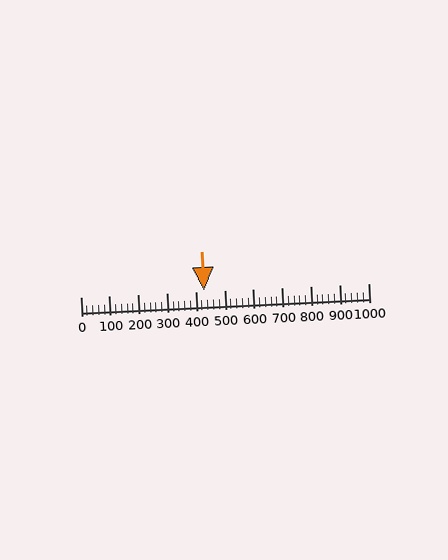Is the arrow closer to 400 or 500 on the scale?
The arrow is closer to 400.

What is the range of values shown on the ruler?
The ruler shows values from 0 to 1000.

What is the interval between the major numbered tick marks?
The major tick marks are spaced 100 units apart.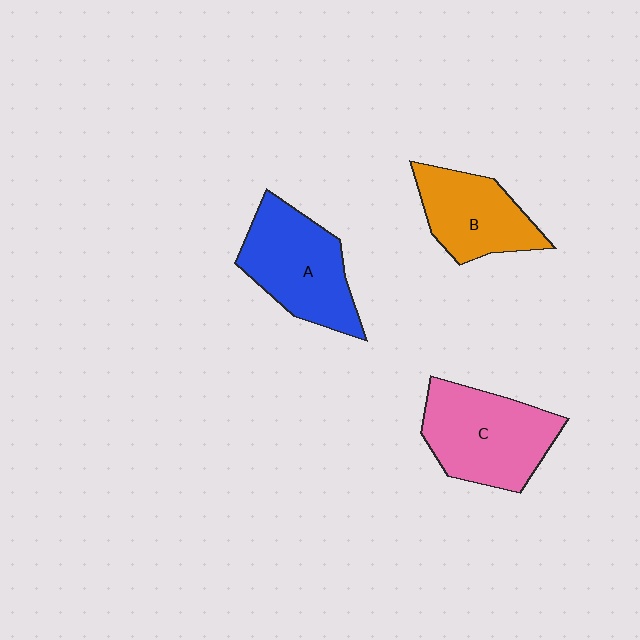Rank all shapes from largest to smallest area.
From largest to smallest: C (pink), A (blue), B (orange).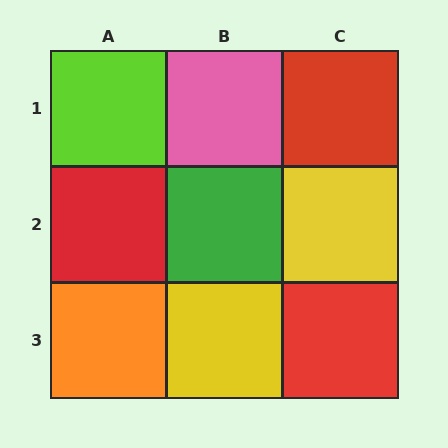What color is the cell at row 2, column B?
Green.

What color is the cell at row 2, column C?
Yellow.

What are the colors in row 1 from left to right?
Lime, pink, red.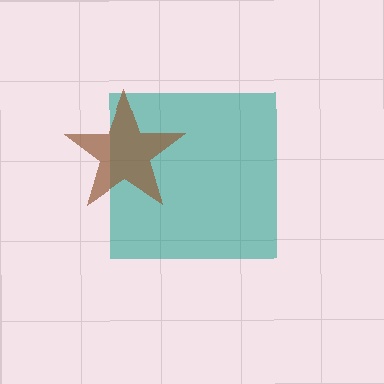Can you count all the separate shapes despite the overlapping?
Yes, there are 2 separate shapes.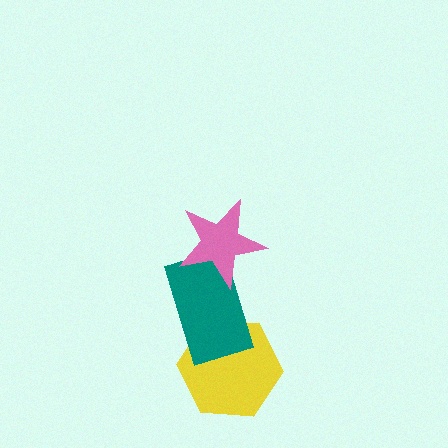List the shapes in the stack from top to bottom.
From top to bottom: the pink star, the teal rectangle, the yellow hexagon.